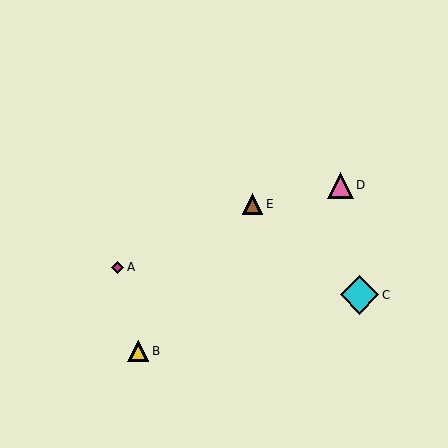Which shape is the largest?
The cyan diamond (labeled C) is the largest.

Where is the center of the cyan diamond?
The center of the cyan diamond is at (359, 295).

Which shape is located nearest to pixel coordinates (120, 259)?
The magenta diamond (labeled A) at (117, 267) is nearest to that location.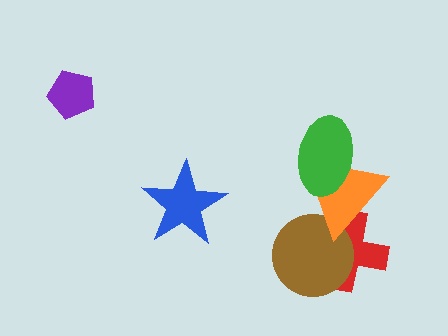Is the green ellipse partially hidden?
No, no other shape covers it.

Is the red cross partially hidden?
Yes, it is partially covered by another shape.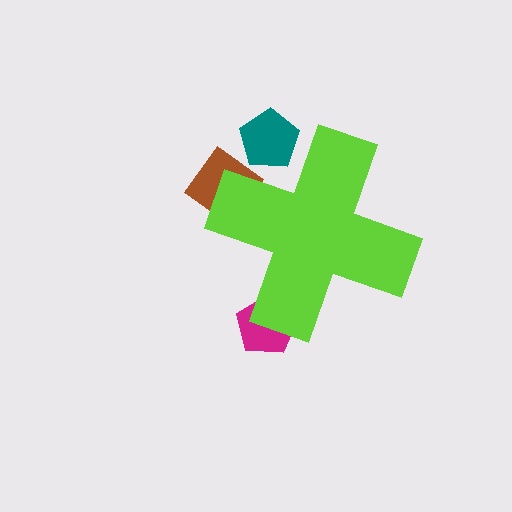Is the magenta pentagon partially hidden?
Yes, the magenta pentagon is partially hidden behind the lime cross.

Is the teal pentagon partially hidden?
Yes, the teal pentagon is partially hidden behind the lime cross.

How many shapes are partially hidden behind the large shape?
3 shapes are partially hidden.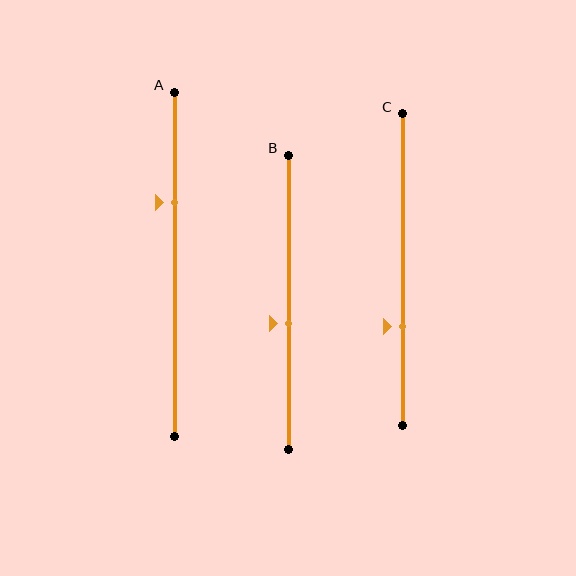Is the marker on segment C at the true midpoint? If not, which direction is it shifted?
No, the marker on segment C is shifted downward by about 18% of the segment length.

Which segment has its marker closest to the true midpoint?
Segment B has its marker closest to the true midpoint.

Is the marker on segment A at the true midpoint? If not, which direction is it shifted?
No, the marker on segment A is shifted upward by about 18% of the segment length.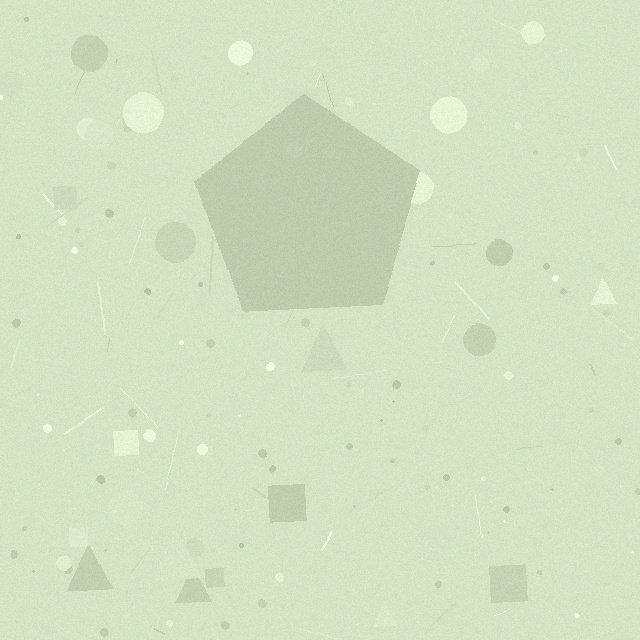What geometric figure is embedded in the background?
A pentagon is embedded in the background.